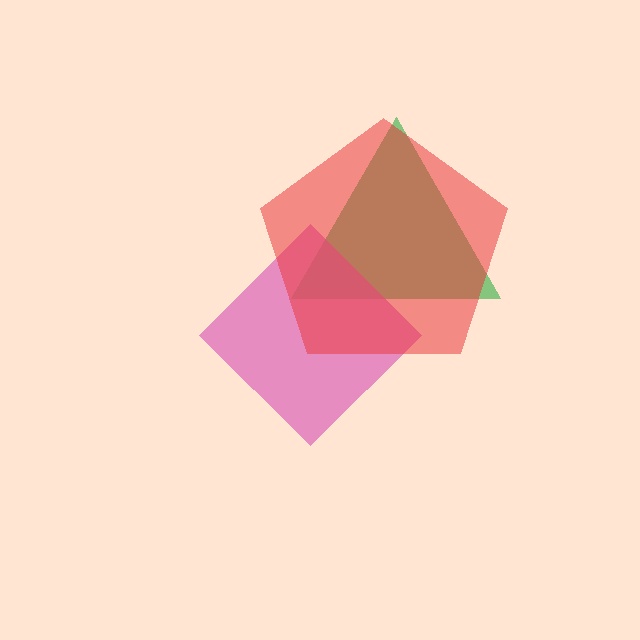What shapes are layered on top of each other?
The layered shapes are: a green triangle, a pink diamond, a red pentagon.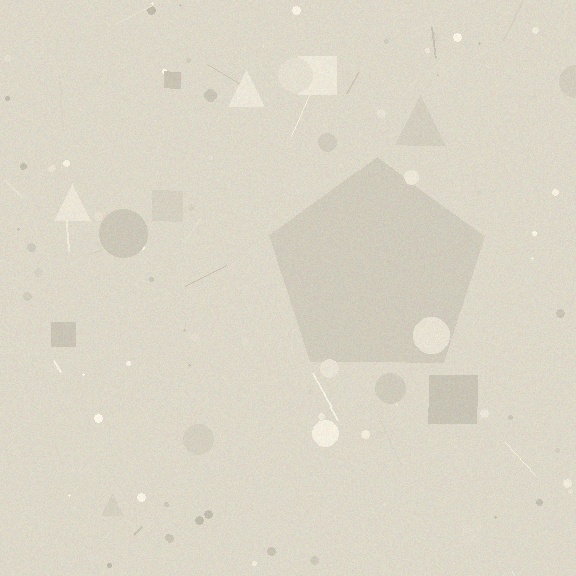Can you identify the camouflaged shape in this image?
The camouflaged shape is a pentagon.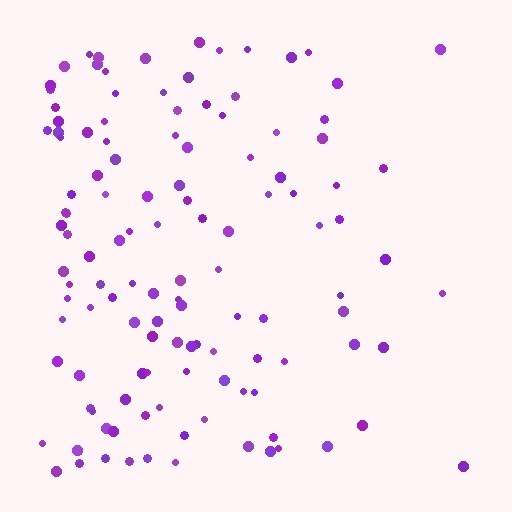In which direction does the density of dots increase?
From right to left, with the left side densest.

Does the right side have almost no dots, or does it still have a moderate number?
Still a moderate number, just noticeably fewer than the left.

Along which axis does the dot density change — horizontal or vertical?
Horizontal.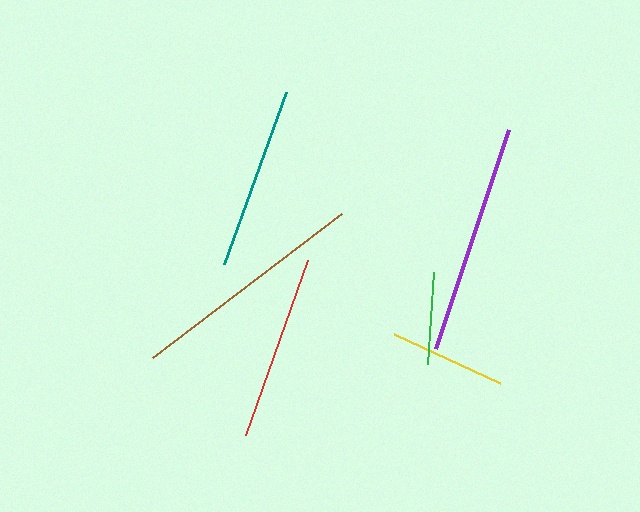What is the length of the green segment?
The green segment is approximately 92 pixels long.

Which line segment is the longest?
The brown line is the longest at approximately 238 pixels.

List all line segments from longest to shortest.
From longest to shortest: brown, purple, red, teal, yellow, green.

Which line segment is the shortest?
The green line is the shortest at approximately 92 pixels.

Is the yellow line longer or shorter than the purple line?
The purple line is longer than the yellow line.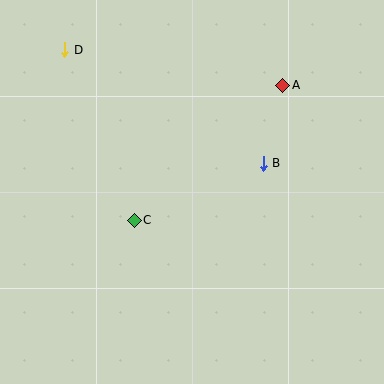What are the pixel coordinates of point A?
Point A is at (283, 85).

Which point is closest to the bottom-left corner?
Point C is closest to the bottom-left corner.